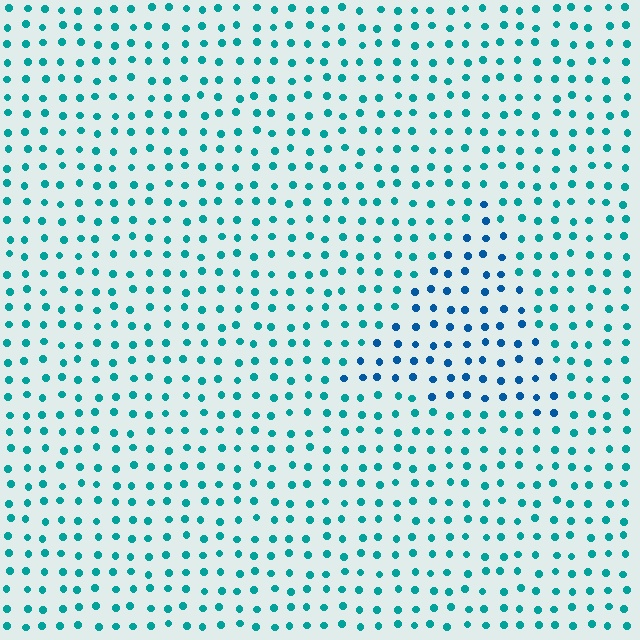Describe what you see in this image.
The image is filled with small teal elements in a uniform arrangement. A triangle-shaped region is visible where the elements are tinted to a slightly different hue, forming a subtle color boundary.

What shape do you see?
I see a triangle.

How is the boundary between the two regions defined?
The boundary is defined purely by a slight shift in hue (about 30 degrees). Spacing, size, and orientation are identical on both sides.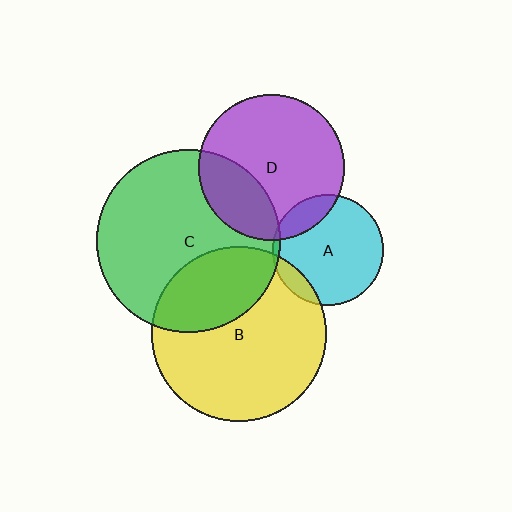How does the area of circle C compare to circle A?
Approximately 2.7 times.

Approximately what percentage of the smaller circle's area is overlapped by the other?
Approximately 5%.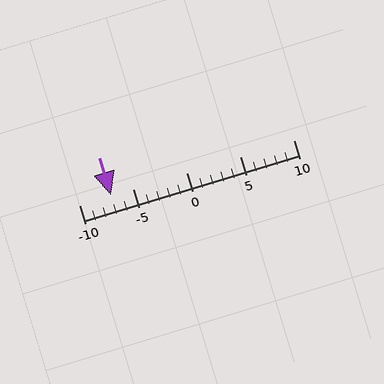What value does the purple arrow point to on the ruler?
The purple arrow points to approximately -7.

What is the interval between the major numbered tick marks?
The major tick marks are spaced 5 units apart.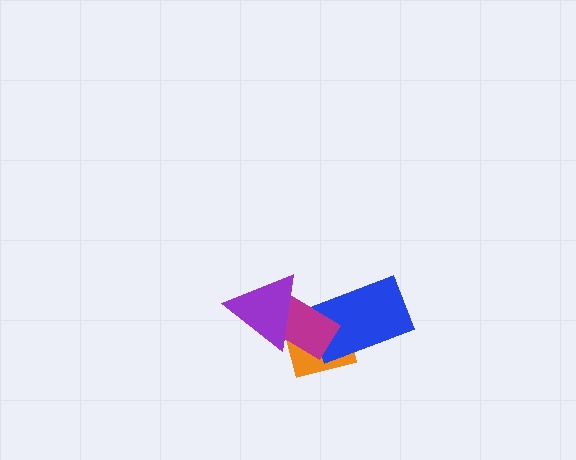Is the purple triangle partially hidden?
No, no other shape covers it.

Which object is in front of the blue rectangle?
The magenta rectangle is in front of the blue rectangle.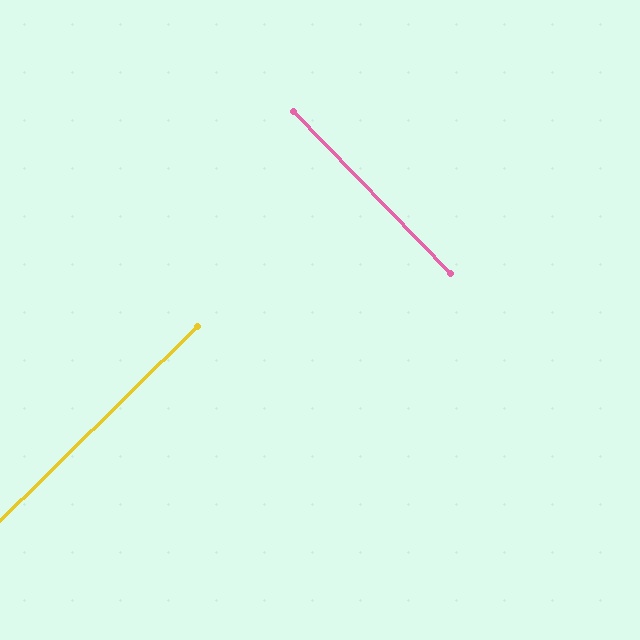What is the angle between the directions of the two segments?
Approximately 90 degrees.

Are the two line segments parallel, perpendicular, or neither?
Perpendicular — they meet at approximately 90°.